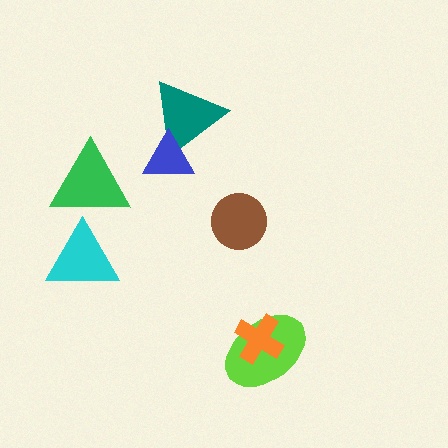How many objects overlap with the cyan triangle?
1 object overlaps with the cyan triangle.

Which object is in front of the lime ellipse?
The orange cross is in front of the lime ellipse.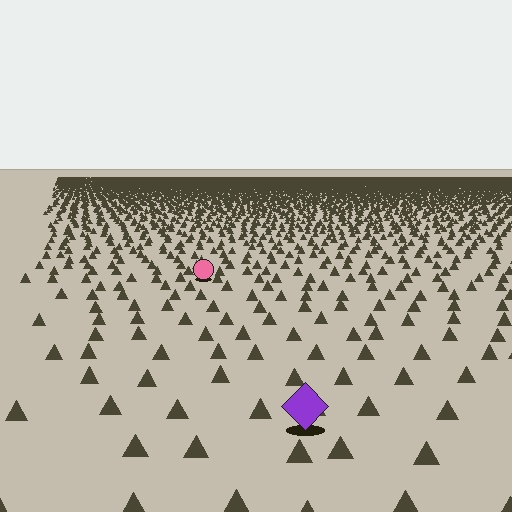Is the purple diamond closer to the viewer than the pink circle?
Yes. The purple diamond is closer — you can tell from the texture gradient: the ground texture is coarser near it.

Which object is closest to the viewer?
The purple diamond is closest. The texture marks near it are larger and more spread out.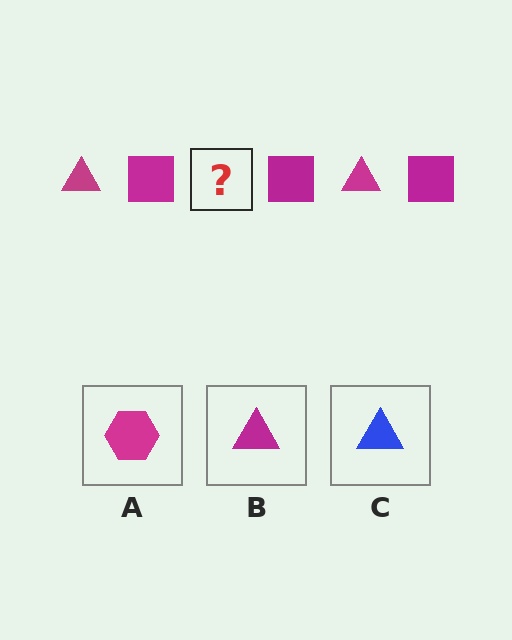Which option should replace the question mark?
Option B.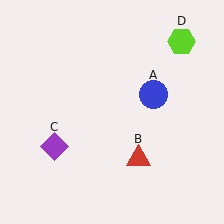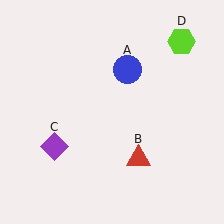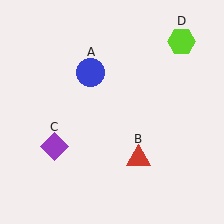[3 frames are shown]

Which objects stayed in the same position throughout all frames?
Red triangle (object B) and purple diamond (object C) and lime hexagon (object D) remained stationary.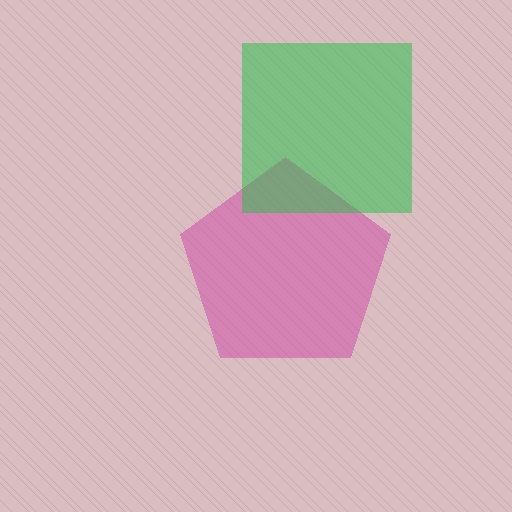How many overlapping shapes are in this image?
There are 2 overlapping shapes in the image.